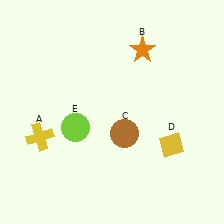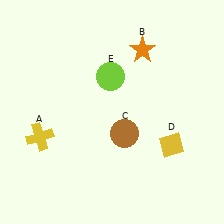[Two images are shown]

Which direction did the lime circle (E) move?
The lime circle (E) moved up.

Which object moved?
The lime circle (E) moved up.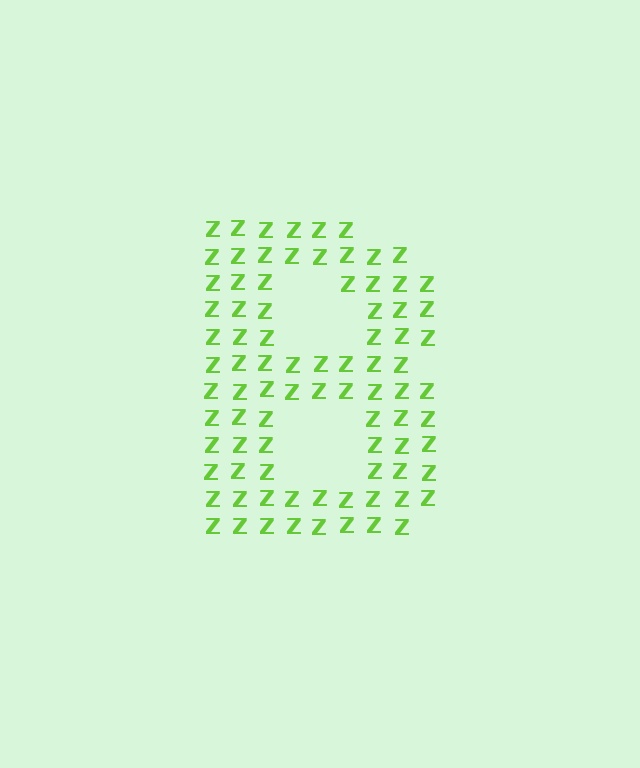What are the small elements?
The small elements are letter Z's.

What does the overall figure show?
The overall figure shows the letter B.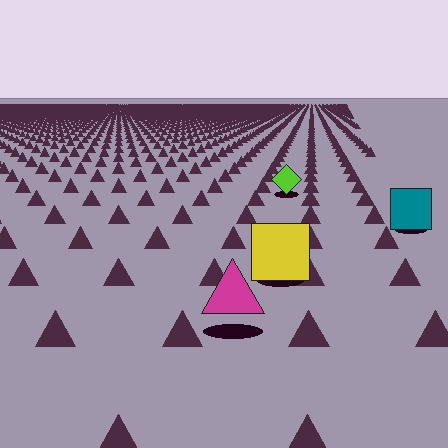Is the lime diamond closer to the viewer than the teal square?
No. The teal square is closer — you can tell from the texture gradient: the ground texture is coarser near it.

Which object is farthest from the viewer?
The lime diamond is farthest from the viewer. It appears smaller and the ground texture around it is denser.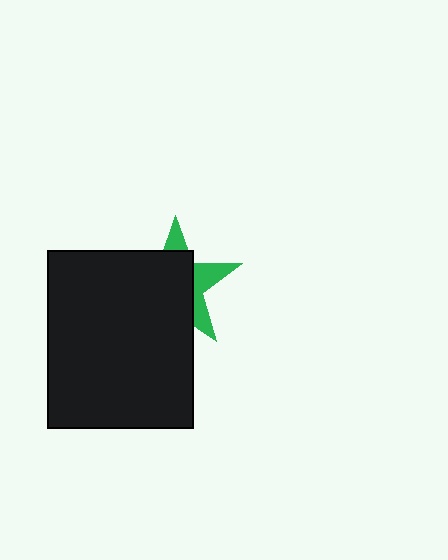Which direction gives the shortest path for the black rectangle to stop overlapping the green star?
Moving toward the lower-left gives the shortest separation.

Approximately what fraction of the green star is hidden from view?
Roughly 67% of the green star is hidden behind the black rectangle.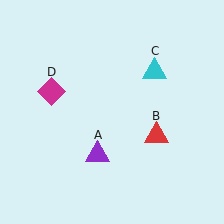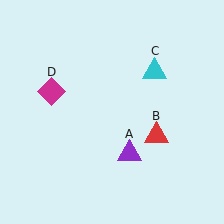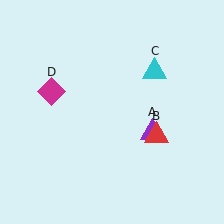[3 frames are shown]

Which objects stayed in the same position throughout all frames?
Red triangle (object B) and cyan triangle (object C) and magenta diamond (object D) remained stationary.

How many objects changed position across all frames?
1 object changed position: purple triangle (object A).